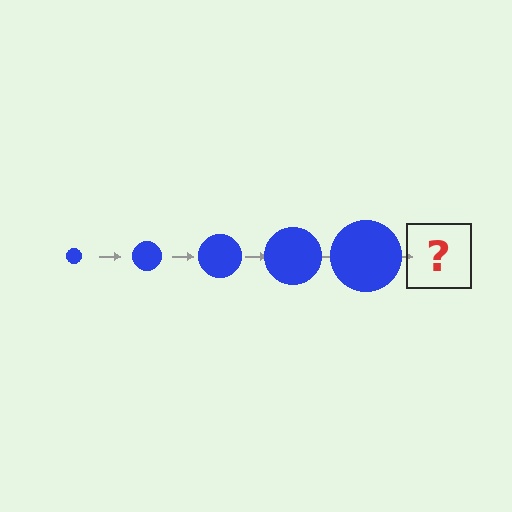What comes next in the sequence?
The next element should be a blue circle, larger than the previous one.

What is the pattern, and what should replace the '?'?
The pattern is that the circle gets progressively larger each step. The '?' should be a blue circle, larger than the previous one.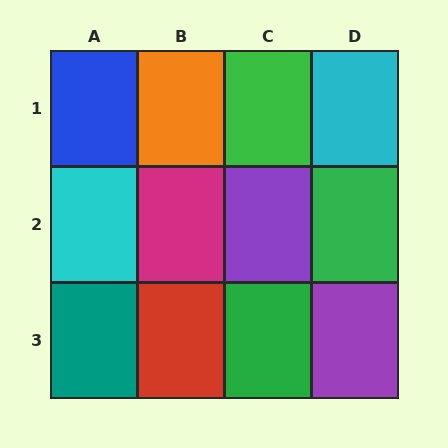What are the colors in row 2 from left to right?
Cyan, magenta, purple, green.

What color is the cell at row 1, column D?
Cyan.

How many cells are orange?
1 cell is orange.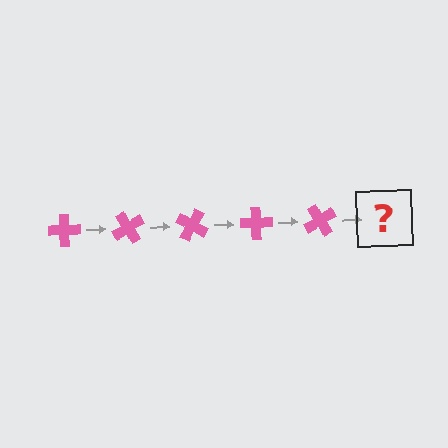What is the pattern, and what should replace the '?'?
The pattern is that the cross rotates 60 degrees each step. The '?' should be a pink cross rotated 300 degrees.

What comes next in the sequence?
The next element should be a pink cross rotated 300 degrees.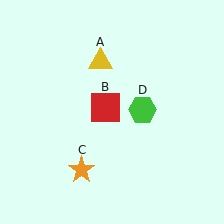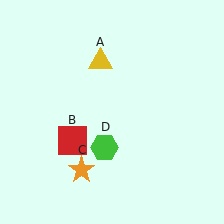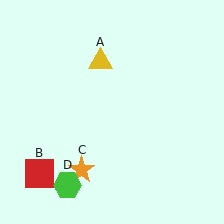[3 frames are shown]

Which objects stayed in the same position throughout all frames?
Yellow triangle (object A) and orange star (object C) remained stationary.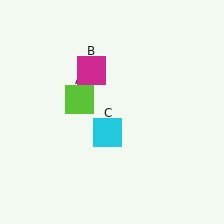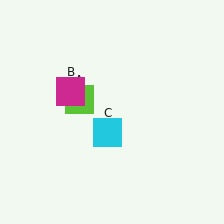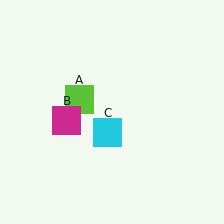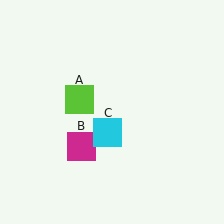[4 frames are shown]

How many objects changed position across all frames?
1 object changed position: magenta square (object B).